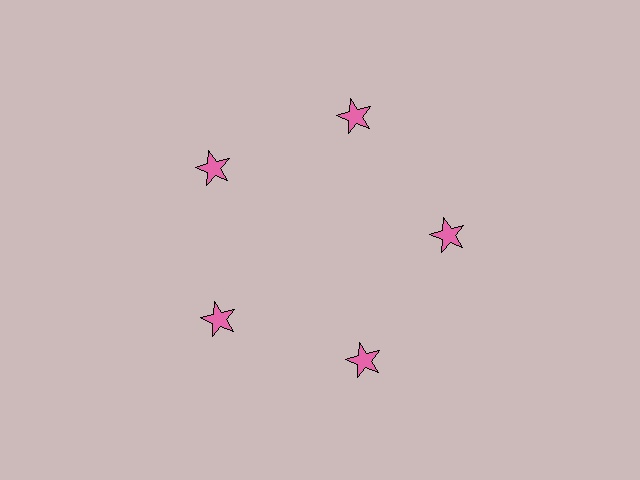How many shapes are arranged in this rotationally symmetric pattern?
There are 5 shapes, arranged in 5 groups of 1.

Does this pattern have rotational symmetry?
Yes, this pattern has 5-fold rotational symmetry. It looks the same after rotating 72 degrees around the center.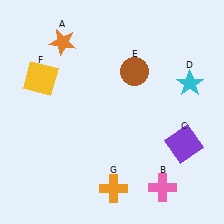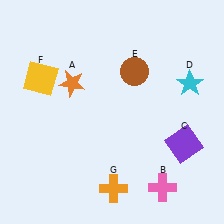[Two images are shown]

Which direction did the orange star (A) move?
The orange star (A) moved down.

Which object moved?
The orange star (A) moved down.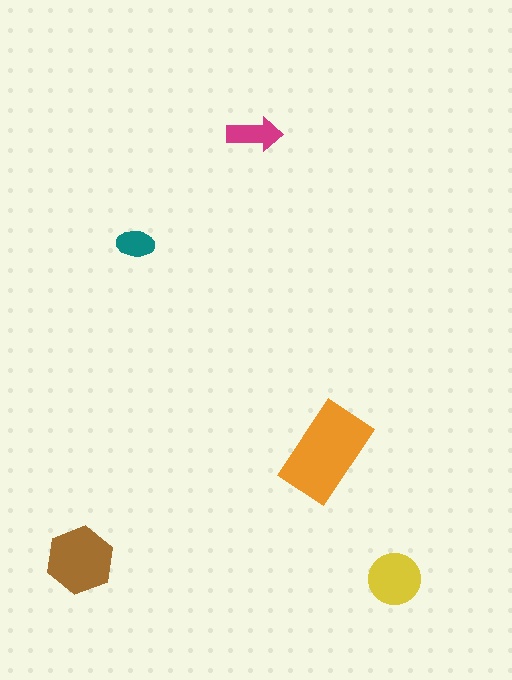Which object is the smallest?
The teal ellipse.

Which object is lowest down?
The yellow circle is bottommost.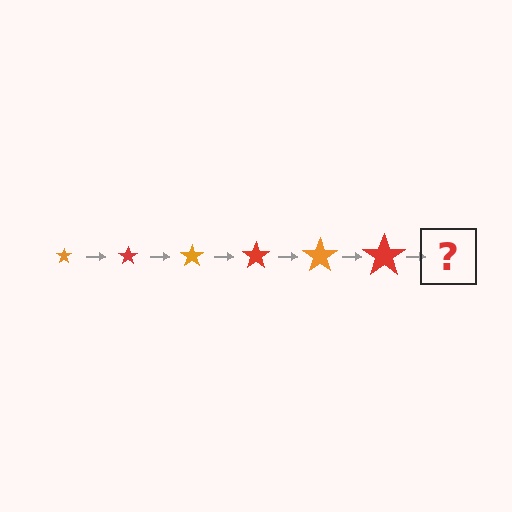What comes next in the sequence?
The next element should be an orange star, larger than the previous one.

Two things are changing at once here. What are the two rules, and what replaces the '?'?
The two rules are that the star grows larger each step and the color cycles through orange and red. The '?' should be an orange star, larger than the previous one.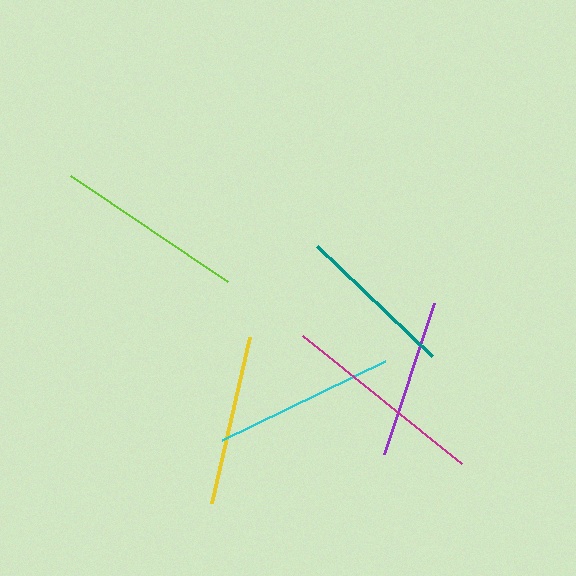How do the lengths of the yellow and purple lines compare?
The yellow and purple lines are approximately the same length.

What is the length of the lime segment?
The lime segment is approximately 189 pixels long.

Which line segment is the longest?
The magenta line is the longest at approximately 204 pixels.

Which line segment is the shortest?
The purple line is the shortest at approximately 159 pixels.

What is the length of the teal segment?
The teal segment is approximately 160 pixels long.